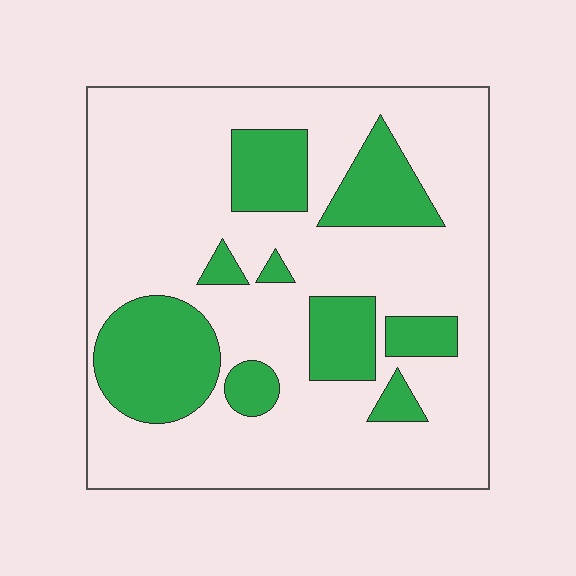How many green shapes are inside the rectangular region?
9.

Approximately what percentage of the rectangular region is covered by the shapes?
Approximately 25%.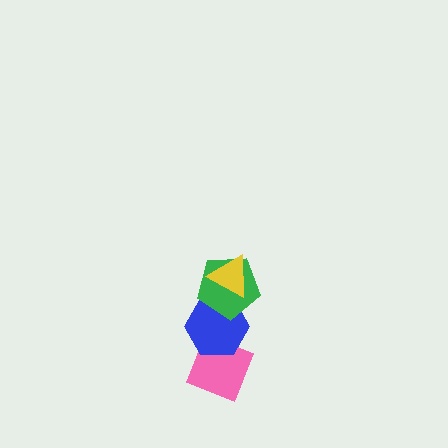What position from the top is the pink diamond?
The pink diamond is 4th from the top.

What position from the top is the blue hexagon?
The blue hexagon is 3rd from the top.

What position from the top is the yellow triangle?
The yellow triangle is 1st from the top.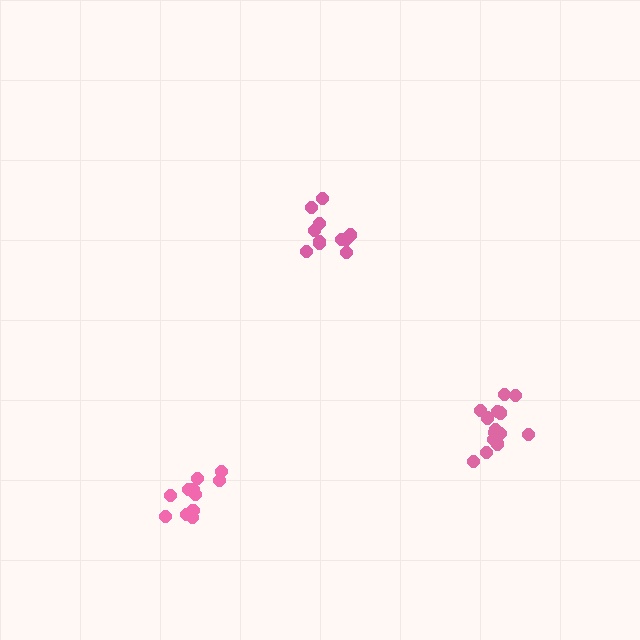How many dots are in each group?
Group 1: 11 dots, Group 2: 11 dots, Group 3: 14 dots (36 total).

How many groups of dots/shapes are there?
There are 3 groups.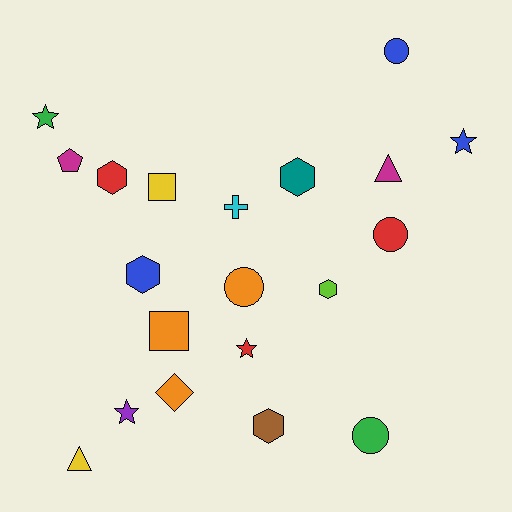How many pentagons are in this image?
There is 1 pentagon.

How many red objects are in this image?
There are 3 red objects.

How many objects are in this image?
There are 20 objects.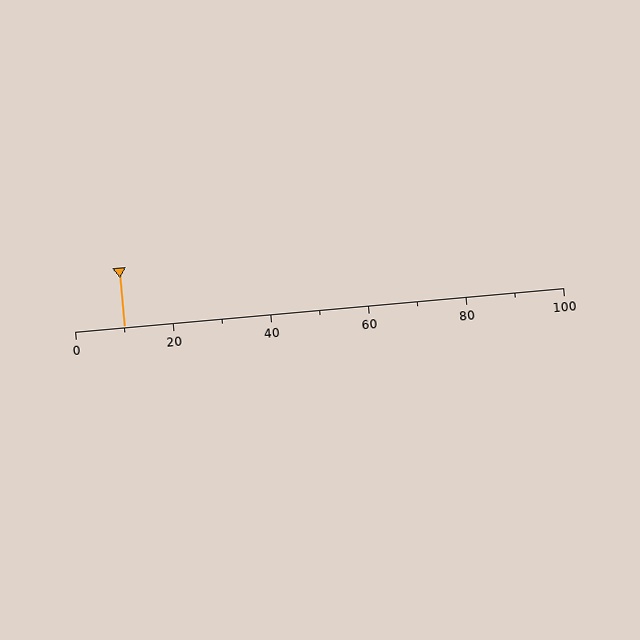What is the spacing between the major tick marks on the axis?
The major ticks are spaced 20 apart.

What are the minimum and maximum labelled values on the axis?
The axis runs from 0 to 100.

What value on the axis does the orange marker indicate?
The marker indicates approximately 10.